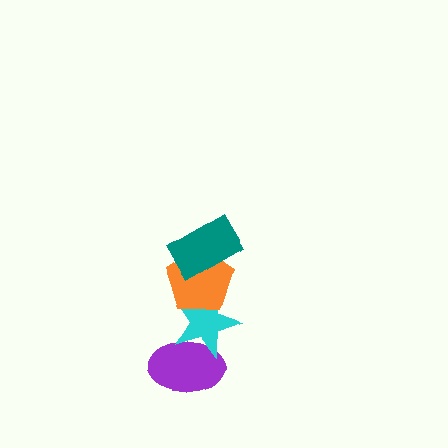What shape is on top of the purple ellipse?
The cyan star is on top of the purple ellipse.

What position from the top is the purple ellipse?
The purple ellipse is 4th from the top.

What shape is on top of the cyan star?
The orange pentagon is on top of the cyan star.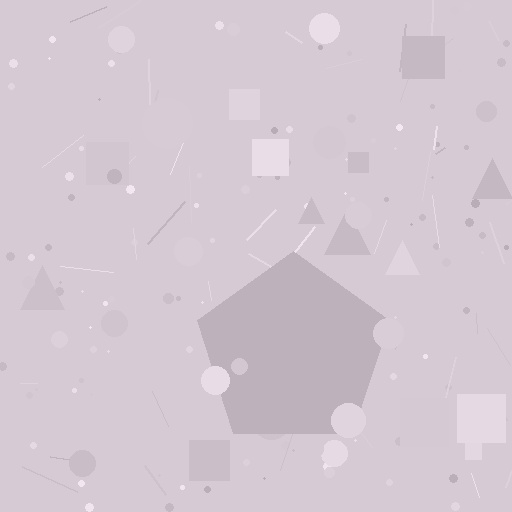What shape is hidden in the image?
A pentagon is hidden in the image.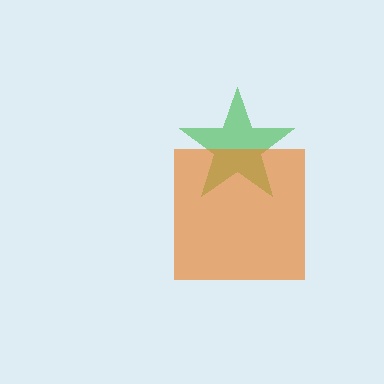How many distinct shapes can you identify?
There are 2 distinct shapes: a green star, an orange square.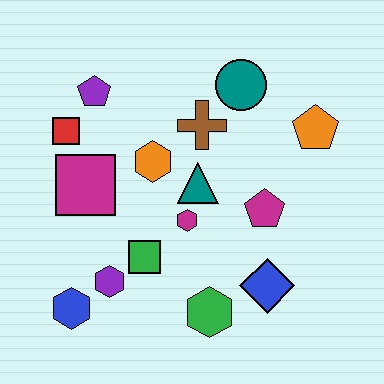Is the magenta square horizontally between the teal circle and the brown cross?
No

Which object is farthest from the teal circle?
The blue hexagon is farthest from the teal circle.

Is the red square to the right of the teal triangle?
No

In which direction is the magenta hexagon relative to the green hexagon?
The magenta hexagon is above the green hexagon.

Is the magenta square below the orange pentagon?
Yes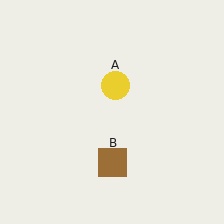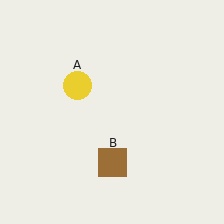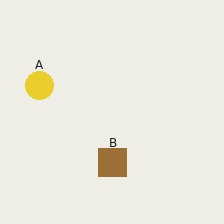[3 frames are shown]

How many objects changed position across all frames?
1 object changed position: yellow circle (object A).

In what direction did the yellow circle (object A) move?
The yellow circle (object A) moved left.